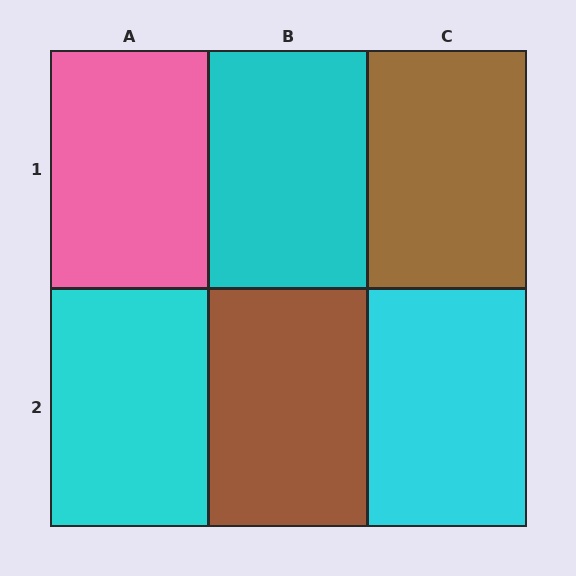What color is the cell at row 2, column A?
Cyan.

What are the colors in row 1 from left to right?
Pink, cyan, brown.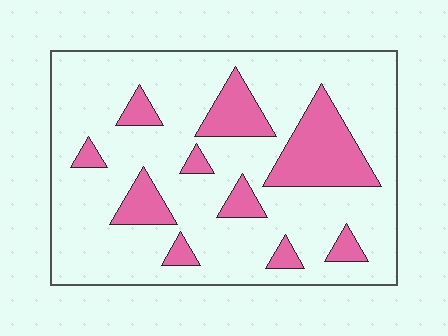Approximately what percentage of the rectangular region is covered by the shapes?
Approximately 20%.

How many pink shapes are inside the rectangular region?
10.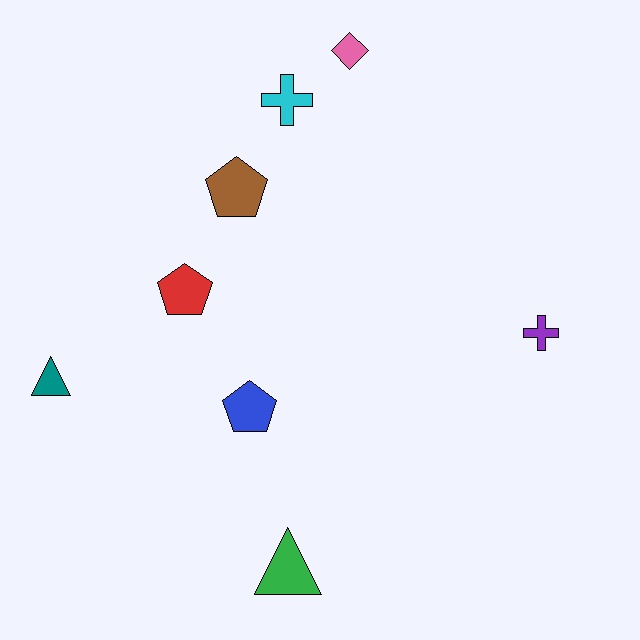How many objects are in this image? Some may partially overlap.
There are 8 objects.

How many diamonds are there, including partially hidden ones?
There is 1 diamond.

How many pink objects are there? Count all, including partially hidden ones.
There is 1 pink object.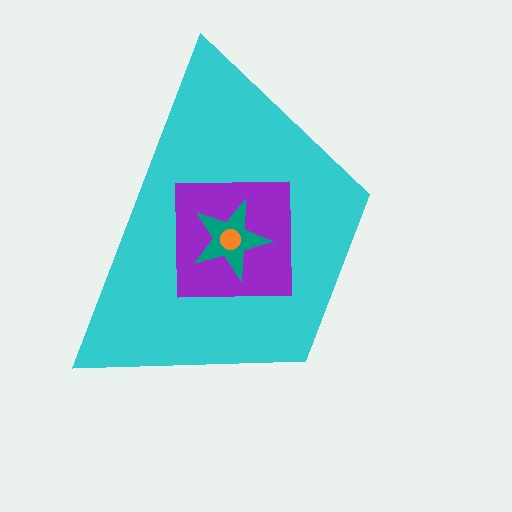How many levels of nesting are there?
4.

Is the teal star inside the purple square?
Yes.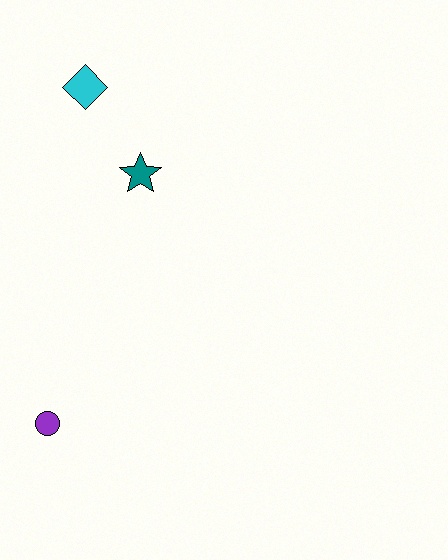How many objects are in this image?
There are 3 objects.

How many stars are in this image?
There is 1 star.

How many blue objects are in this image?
There are no blue objects.